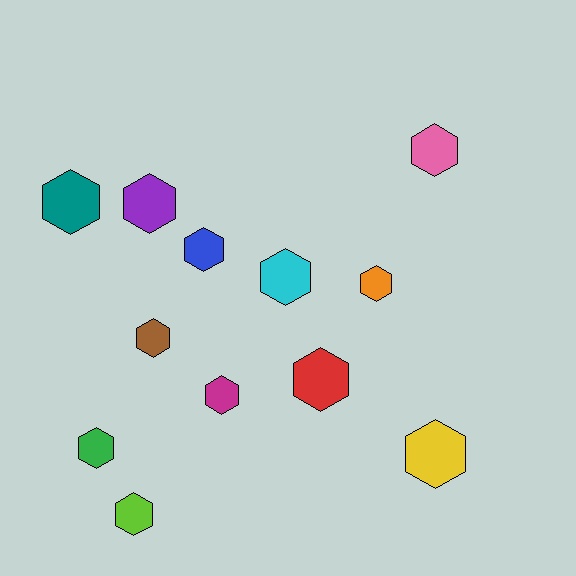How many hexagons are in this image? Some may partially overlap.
There are 12 hexagons.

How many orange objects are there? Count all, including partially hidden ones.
There is 1 orange object.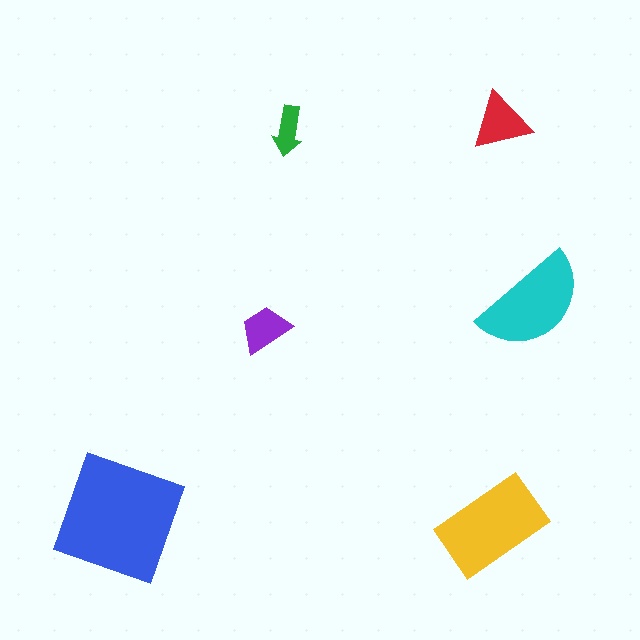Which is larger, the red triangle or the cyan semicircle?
The cyan semicircle.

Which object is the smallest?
The green arrow.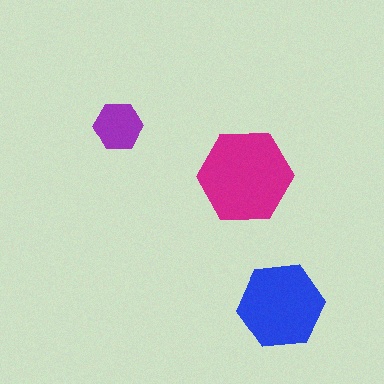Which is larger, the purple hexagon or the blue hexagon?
The blue one.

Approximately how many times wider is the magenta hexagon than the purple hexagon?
About 2 times wider.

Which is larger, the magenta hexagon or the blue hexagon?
The magenta one.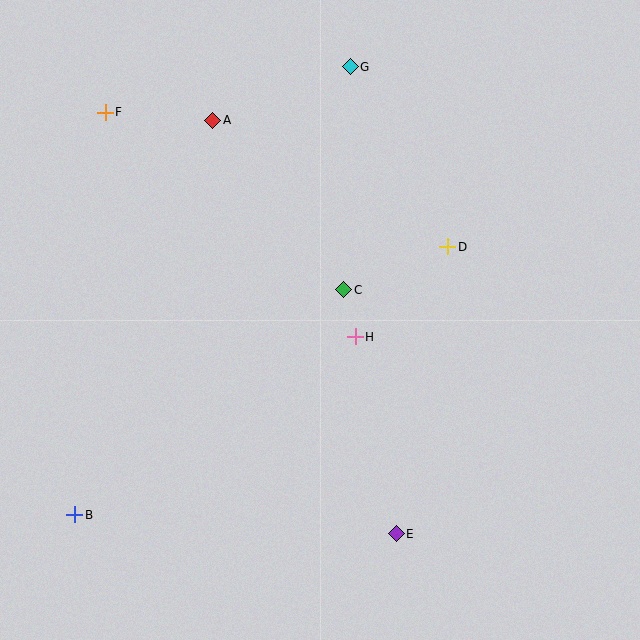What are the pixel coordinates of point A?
Point A is at (213, 120).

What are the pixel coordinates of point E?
Point E is at (396, 534).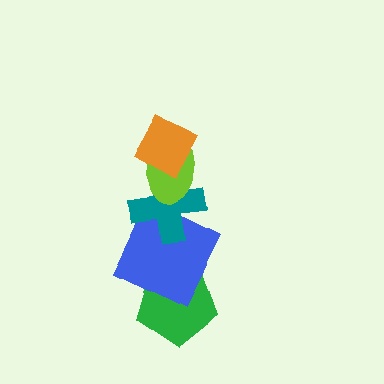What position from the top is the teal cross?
The teal cross is 3rd from the top.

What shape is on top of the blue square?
The teal cross is on top of the blue square.